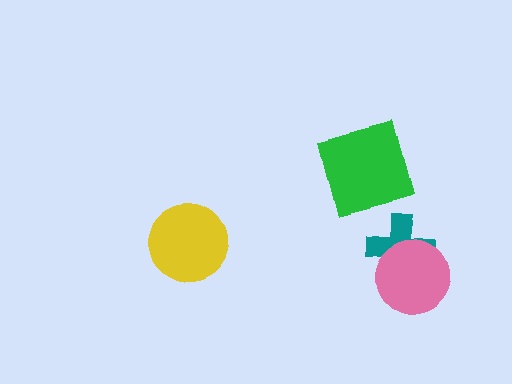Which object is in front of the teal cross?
The pink circle is in front of the teal cross.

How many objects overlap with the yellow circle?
0 objects overlap with the yellow circle.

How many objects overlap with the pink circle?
1 object overlaps with the pink circle.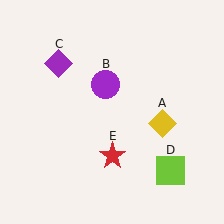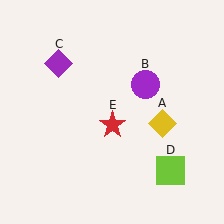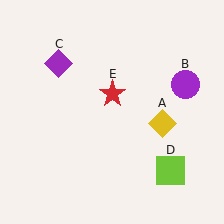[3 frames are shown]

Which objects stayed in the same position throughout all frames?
Yellow diamond (object A) and purple diamond (object C) and lime square (object D) remained stationary.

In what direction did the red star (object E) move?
The red star (object E) moved up.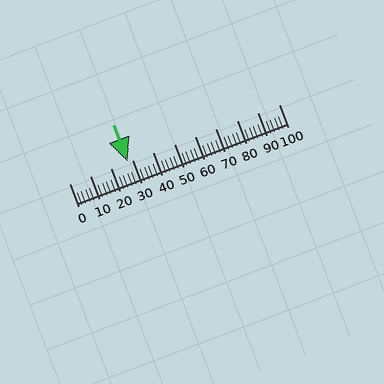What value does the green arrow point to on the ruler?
The green arrow points to approximately 28.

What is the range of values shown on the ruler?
The ruler shows values from 0 to 100.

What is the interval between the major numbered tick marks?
The major tick marks are spaced 10 units apart.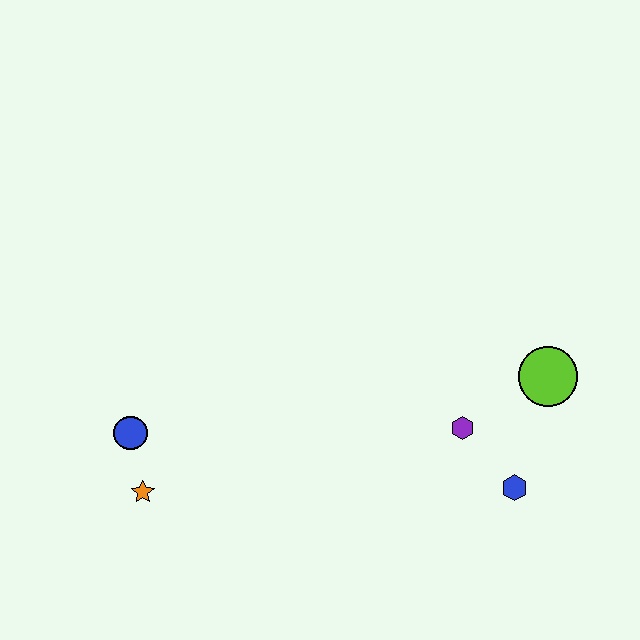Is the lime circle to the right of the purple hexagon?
Yes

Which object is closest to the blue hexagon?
The purple hexagon is closest to the blue hexagon.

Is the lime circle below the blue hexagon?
No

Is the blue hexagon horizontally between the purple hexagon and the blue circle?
No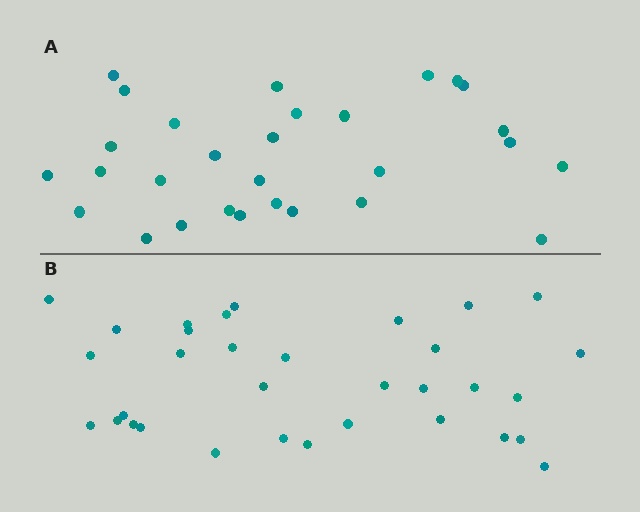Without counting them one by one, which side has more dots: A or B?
Region B (the bottom region) has more dots.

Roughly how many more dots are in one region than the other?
Region B has about 4 more dots than region A.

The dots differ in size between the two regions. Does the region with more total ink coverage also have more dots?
No. Region A has more total ink coverage because its dots are larger, but region B actually contains more individual dots. Total area can be misleading — the number of items is what matters here.